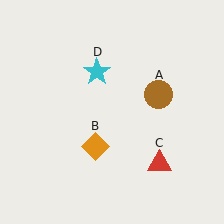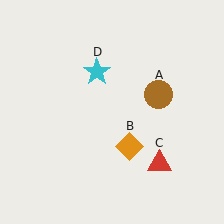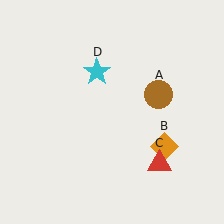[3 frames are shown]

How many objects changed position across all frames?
1 object changed position: orange diamond (object B).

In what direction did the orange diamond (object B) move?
The orange diamond (object B) moved right.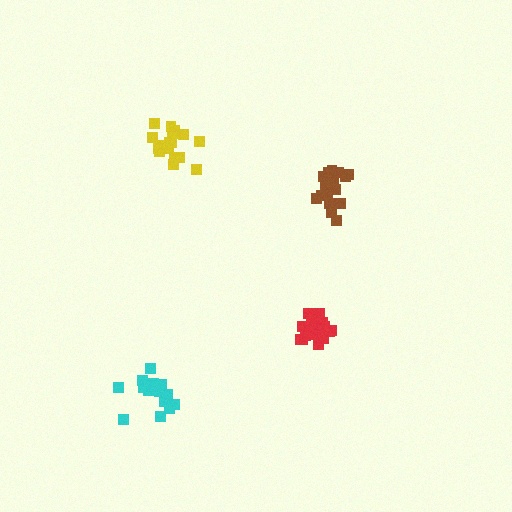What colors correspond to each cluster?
The clusters are colored: yellow, red, cyan, brown.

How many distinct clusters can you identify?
There are 4 distinct clusters.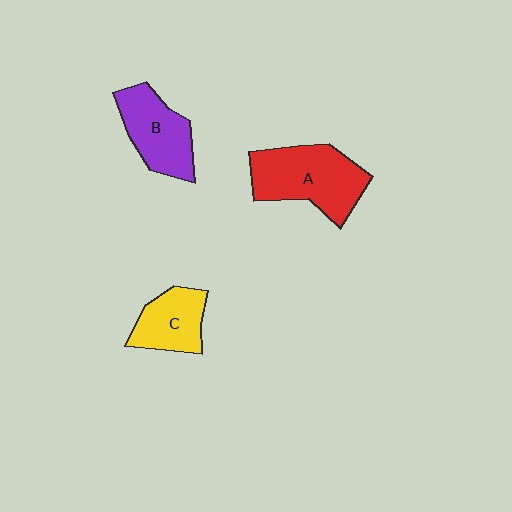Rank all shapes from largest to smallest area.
From largest to smallest: A (red), B (purple), C (yellow).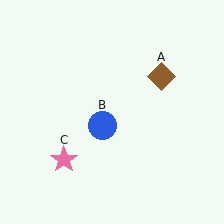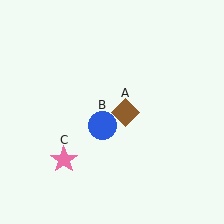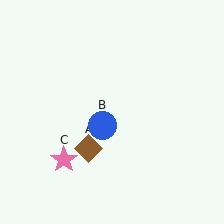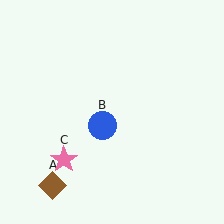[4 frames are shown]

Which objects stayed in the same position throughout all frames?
Blue circle (object B) and pink star (object C) remained stationary.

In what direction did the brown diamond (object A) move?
The brown diamond (object A) moved down and to the left.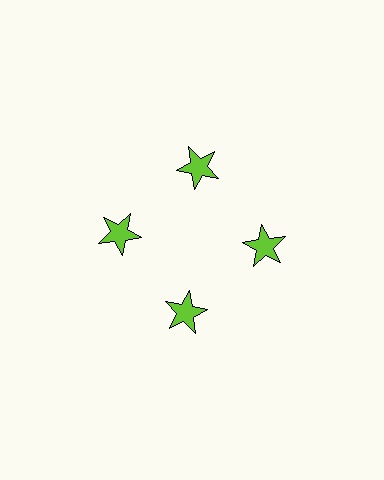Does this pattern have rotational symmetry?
Yes, this pattern has 4-fold rotational symmetry. It looks the same after rotating 90 degrees around the center.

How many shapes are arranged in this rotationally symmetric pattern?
There are 4 shapes, arranged in 4 groups of 1.